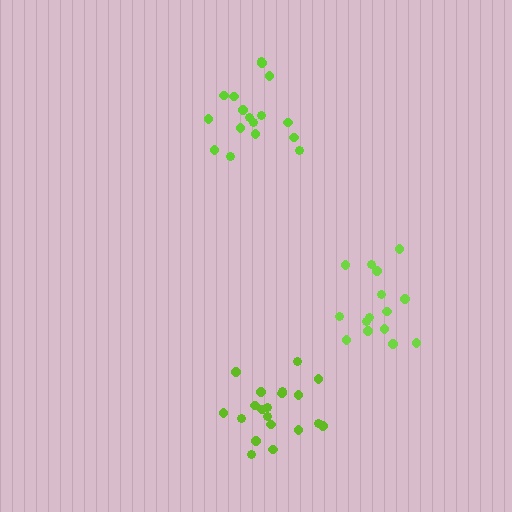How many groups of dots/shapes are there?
There are 3 groups.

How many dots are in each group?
Group 1: 15 dots, Group 2: 20 dots, Group 3: 17 dots (52 total).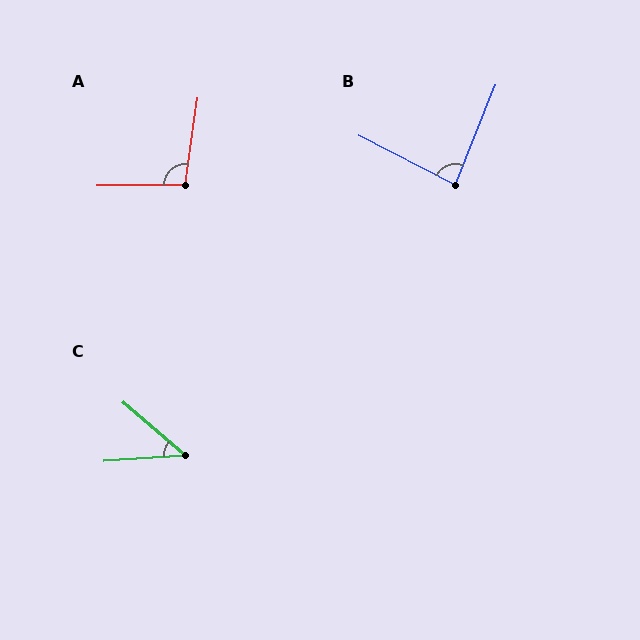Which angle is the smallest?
C, at approximately 45 degrees.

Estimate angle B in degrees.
Approximately 85 degrees.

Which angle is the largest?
A, at approximately 99 degrees.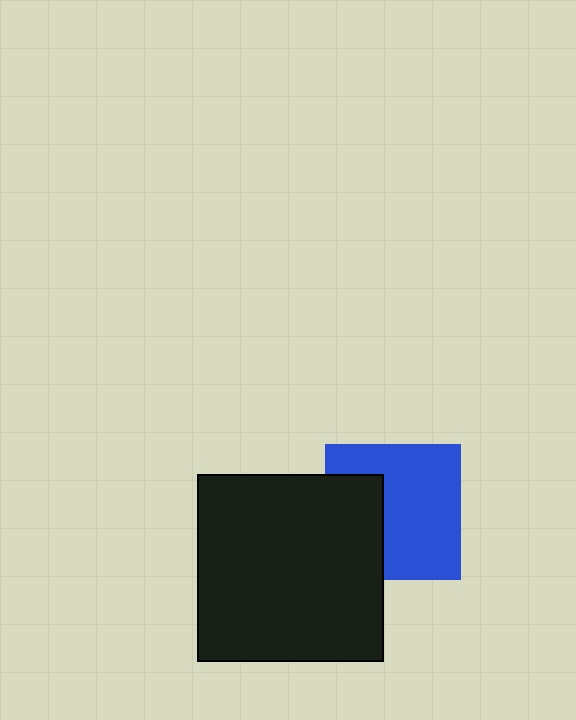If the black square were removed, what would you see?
You would see the complete blue square.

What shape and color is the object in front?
The object in front is a black square.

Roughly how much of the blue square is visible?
Most of it is visible (roughly 67%).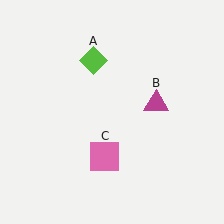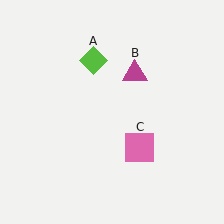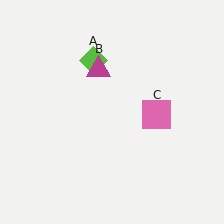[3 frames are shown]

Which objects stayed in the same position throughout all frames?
Lime diamond (object A) remained stationary.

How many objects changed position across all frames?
2 objects changed position: magenta triangle (object B), pink square (object C).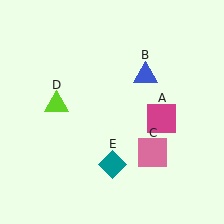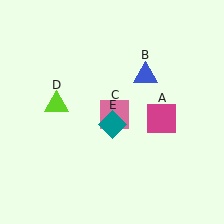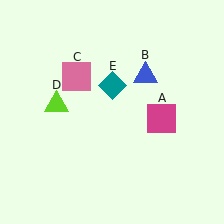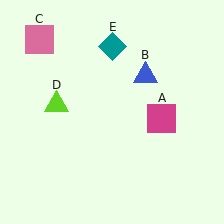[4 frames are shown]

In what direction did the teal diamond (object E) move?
The teal diamond (object E) moved up.